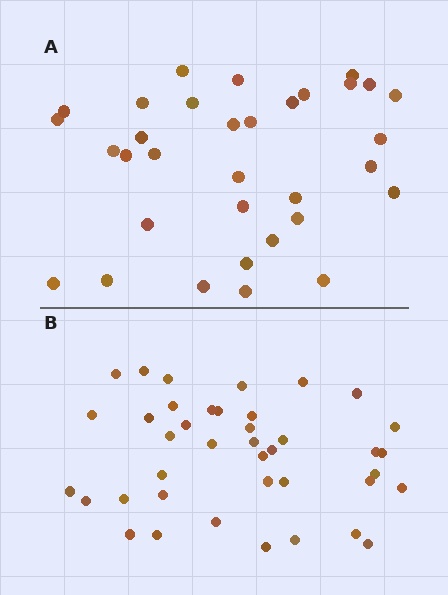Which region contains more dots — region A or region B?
Region B (the bottom region) has more dots.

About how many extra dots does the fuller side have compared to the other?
Region B has roughly 8 or so more dots than region A.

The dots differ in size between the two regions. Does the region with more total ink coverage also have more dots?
No. Region A has more total ink coverage because its dots are larger, but region B actually contains more individual dots. Total area can be misleading — the number of items is what matters here.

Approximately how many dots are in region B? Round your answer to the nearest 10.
About 40 dots.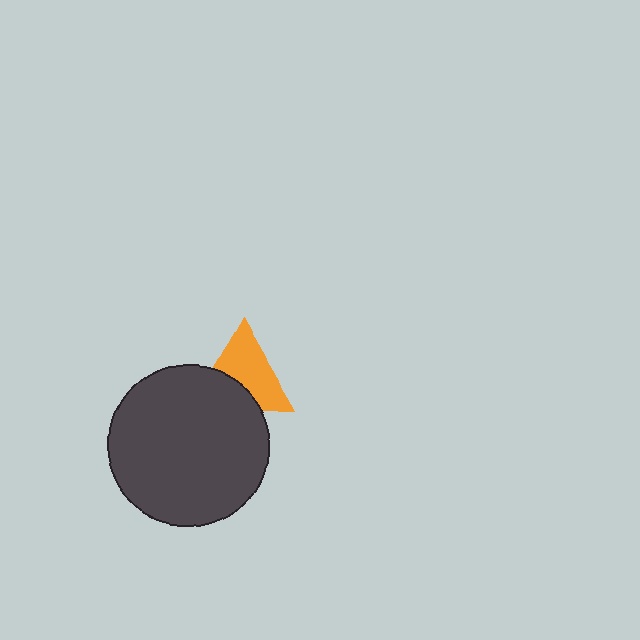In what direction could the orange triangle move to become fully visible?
The orange triangle could move up. That would shift it out from behind the dark gray circle entirely.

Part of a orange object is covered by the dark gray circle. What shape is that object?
It is a triangle.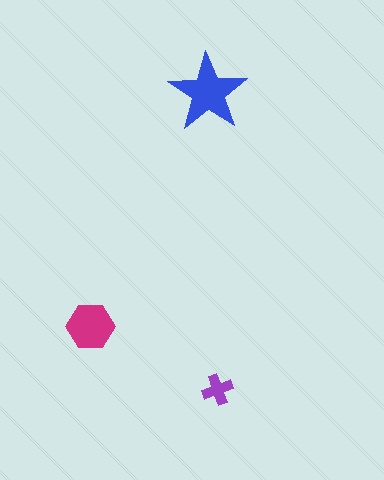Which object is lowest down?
The purple cross is bottommost.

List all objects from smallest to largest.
The purple cross, the magenta hexagon, the blue star.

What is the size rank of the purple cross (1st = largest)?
3rd.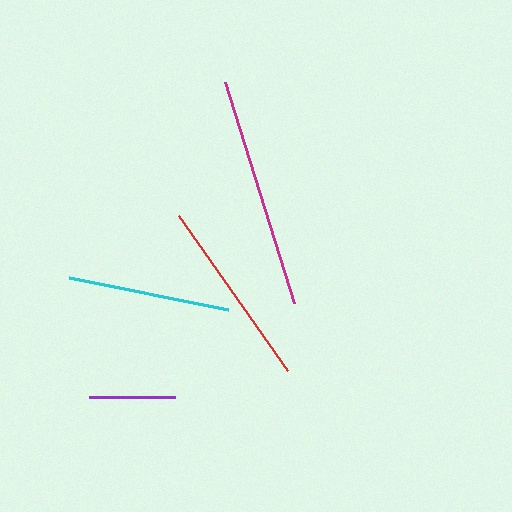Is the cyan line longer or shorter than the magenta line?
The magenta line is longer than the cyan line.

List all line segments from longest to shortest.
From longest to shortest: magenta, red, cyan, purple.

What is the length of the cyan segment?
The cyan segment is approximately 162 pixels long.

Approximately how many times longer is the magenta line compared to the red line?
The magenta line is approximately 1.2 times the length of the red line.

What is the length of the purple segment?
The purple segment is approximately 86 pixels long.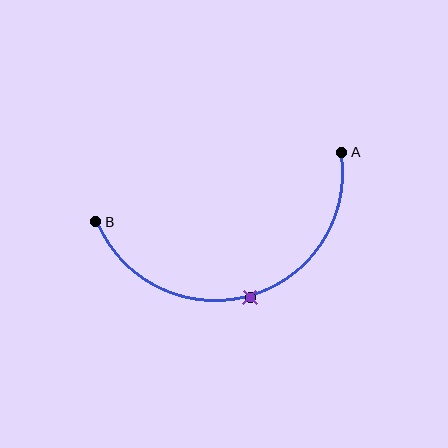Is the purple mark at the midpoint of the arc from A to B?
Yes. The purple mark lies on the arc at equal arc-length from both A and B — it is the arc midpoint.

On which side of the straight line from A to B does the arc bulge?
The arc bulges below the straight line connecting A and B.